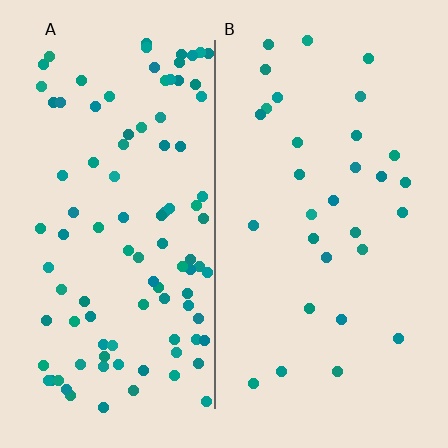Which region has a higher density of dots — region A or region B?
A (the left).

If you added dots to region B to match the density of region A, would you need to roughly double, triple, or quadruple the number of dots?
Approximately triple.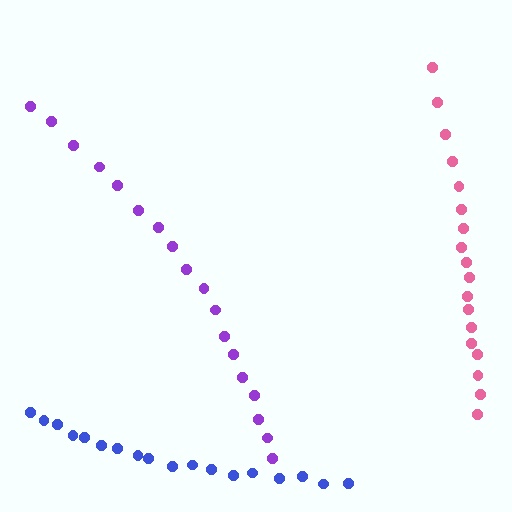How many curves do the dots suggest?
There are 3 distinct paths.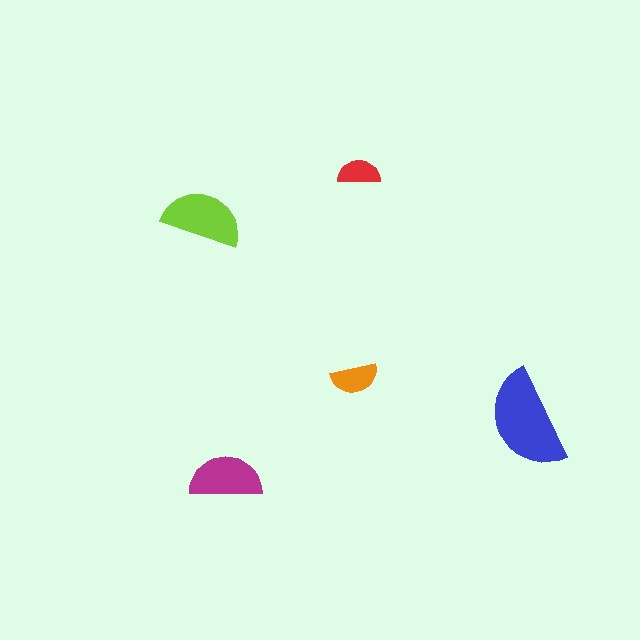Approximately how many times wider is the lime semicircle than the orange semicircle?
About 1.5 times wider.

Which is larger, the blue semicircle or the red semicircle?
The blue one.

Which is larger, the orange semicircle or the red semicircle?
The orange one.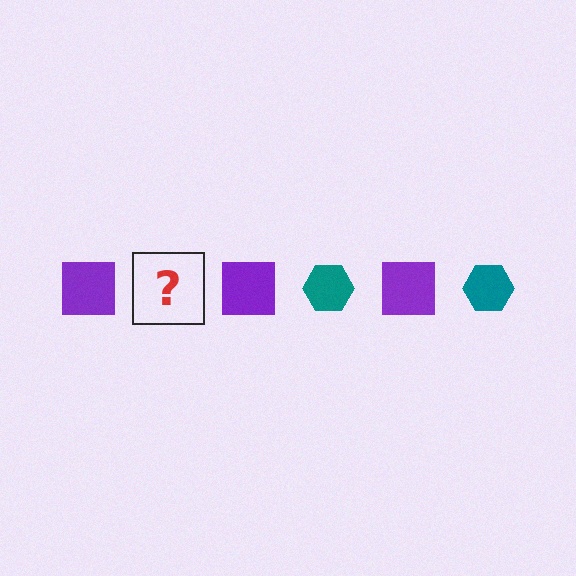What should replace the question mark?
The question mark should be replaced with a teal hexagon.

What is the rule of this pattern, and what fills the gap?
The rule is that the pattern alternates between purple square and teal hexagon. The gap should be filled with a teal hexagon.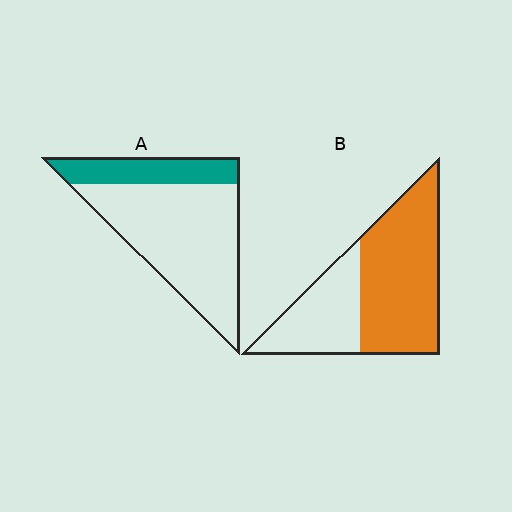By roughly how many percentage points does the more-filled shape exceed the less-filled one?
By roughly 40 percentage points (B over A).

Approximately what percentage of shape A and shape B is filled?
A is approximately 25% and B is approximately 65%.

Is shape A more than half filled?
No.